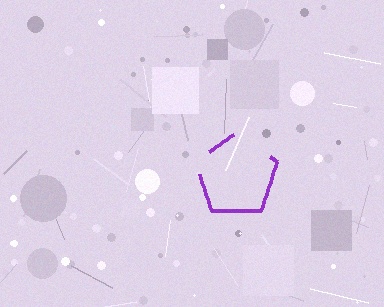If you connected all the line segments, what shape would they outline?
They would outline a pentagon.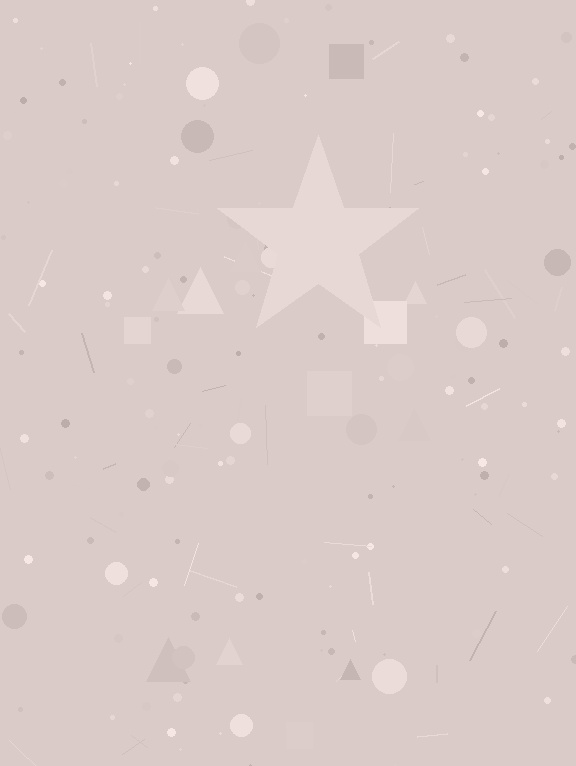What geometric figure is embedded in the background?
A star is embedded in the background.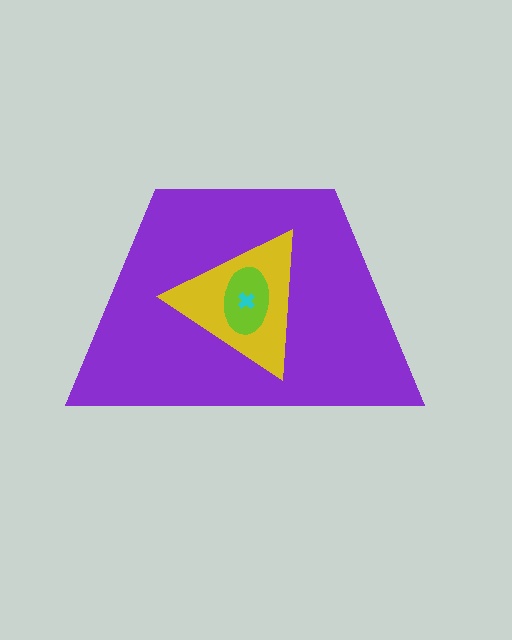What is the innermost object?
The cyan cross.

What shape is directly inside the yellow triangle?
The lime ellipse.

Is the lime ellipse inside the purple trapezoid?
Yes.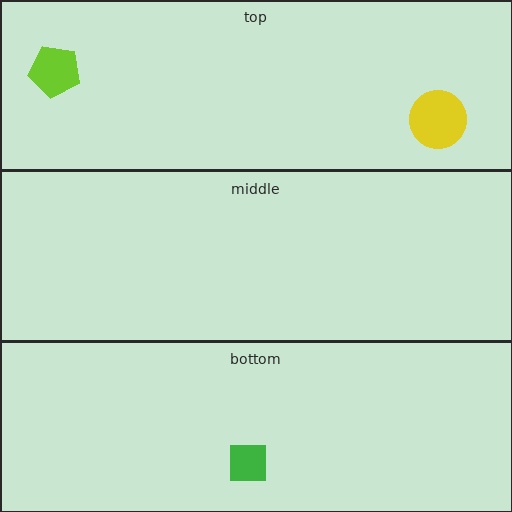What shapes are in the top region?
The lime pentagon, the yellow circle.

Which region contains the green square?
The bottom region.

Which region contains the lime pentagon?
The top region.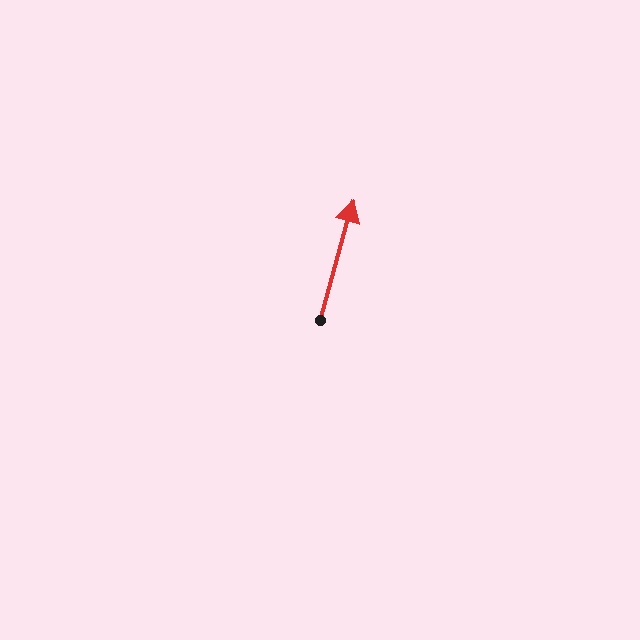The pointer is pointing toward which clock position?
Roughly 1 o'clock.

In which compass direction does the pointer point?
North.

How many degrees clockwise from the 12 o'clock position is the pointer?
Approximately 16 degrees.